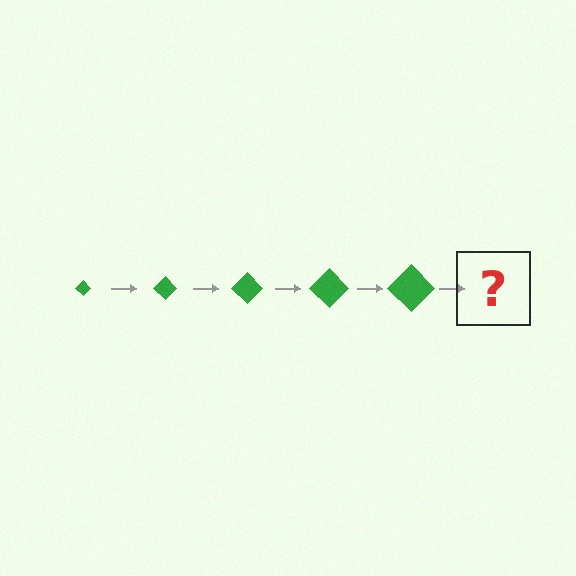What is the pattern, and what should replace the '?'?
The pattern is that the diamond gets progressively larger each step. The '?' should be a green diamond, larger than the previous one.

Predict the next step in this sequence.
The next step is a green diamond, larger than the previous one.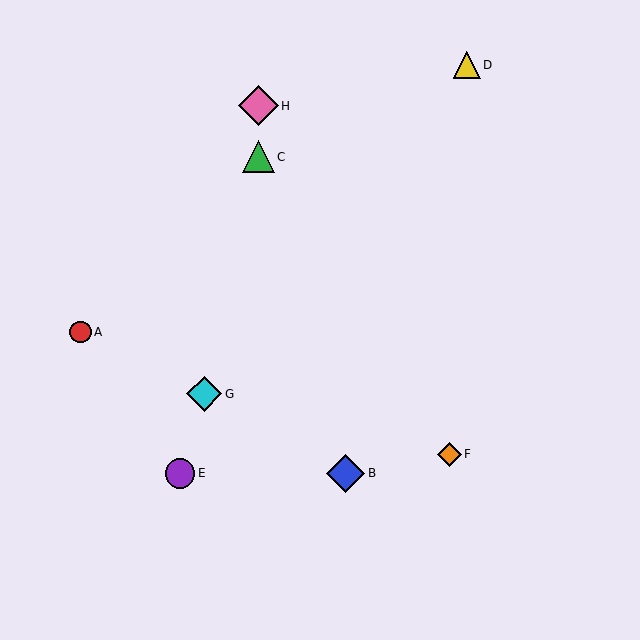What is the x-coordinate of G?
Object G is at x≈204.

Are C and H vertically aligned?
Yes, both are at x≈258.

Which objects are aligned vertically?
Objects C, H are aligned vertically.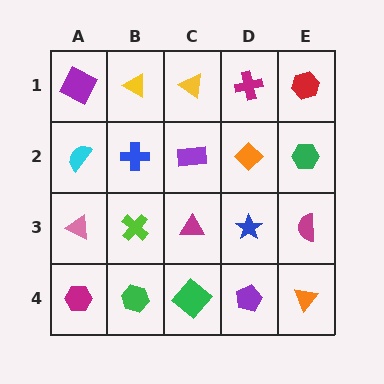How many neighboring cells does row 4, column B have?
3.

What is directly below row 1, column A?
A cyan semicircle.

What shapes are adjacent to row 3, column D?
An orange diamond (row 2, column D), a purple pentagon (row 4, column D), a magenta triangle (row 3, column C), a magenta semicircle (row 3, column E).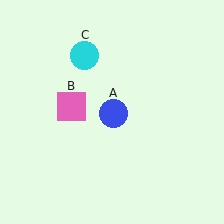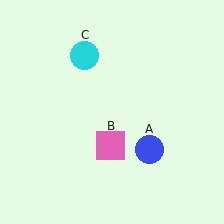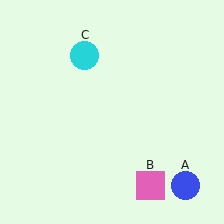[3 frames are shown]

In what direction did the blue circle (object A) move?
The blue circle (object A) moved down and to the right.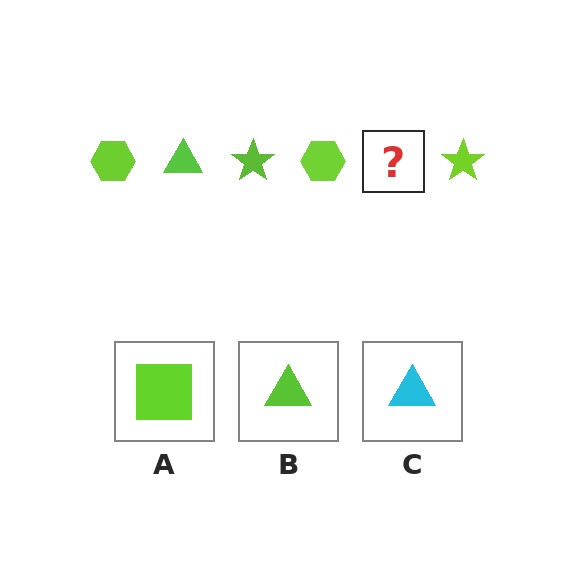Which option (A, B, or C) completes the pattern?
B.